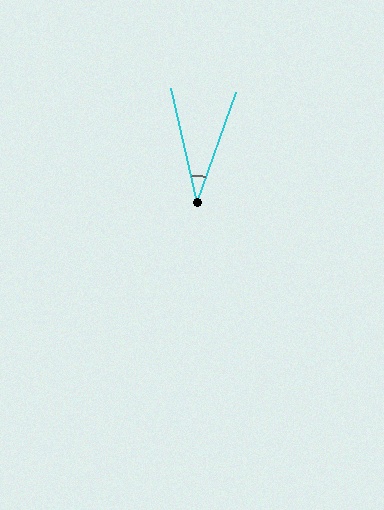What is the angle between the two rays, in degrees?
Approximately 32 degrees.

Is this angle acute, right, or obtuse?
It is acute.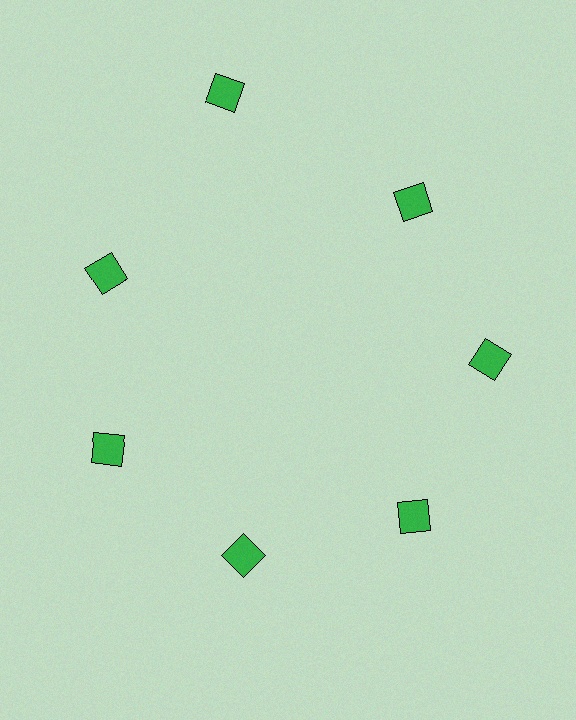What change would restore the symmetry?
The symmetry would be restored by moving it inward, back onto the ring so that all 7 squares sit at equal angles and equal distance from the center.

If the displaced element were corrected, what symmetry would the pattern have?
It would have 7-fold rotational symmetry — the pattern would map onto itself every 51 degrees.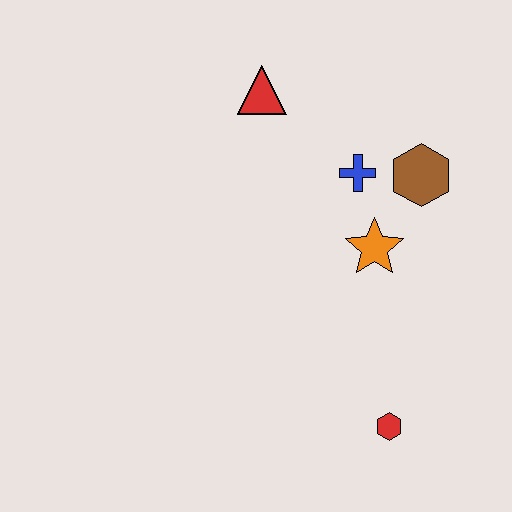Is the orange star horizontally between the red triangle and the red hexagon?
Yes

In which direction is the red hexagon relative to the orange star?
The red hexagon is below the orange star.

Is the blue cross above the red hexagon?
Yes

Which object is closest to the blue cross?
The brown hexagon is closest to the blue cross.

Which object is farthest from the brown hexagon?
The red hexagon is farthest from the brown hexagon.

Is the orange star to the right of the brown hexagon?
No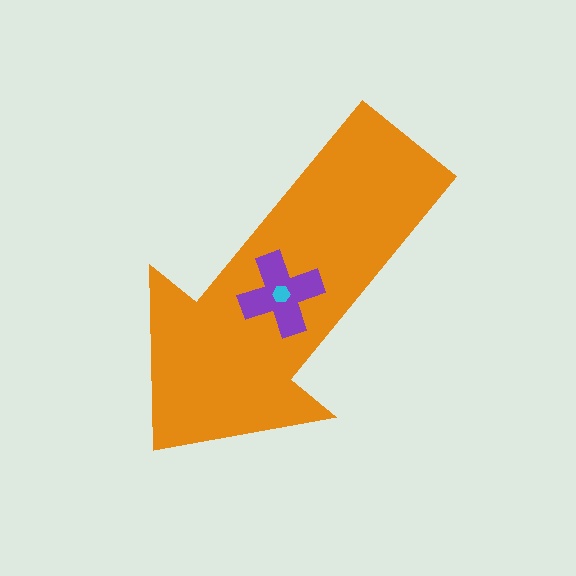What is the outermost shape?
The orange arrow.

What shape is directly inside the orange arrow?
The purple cross.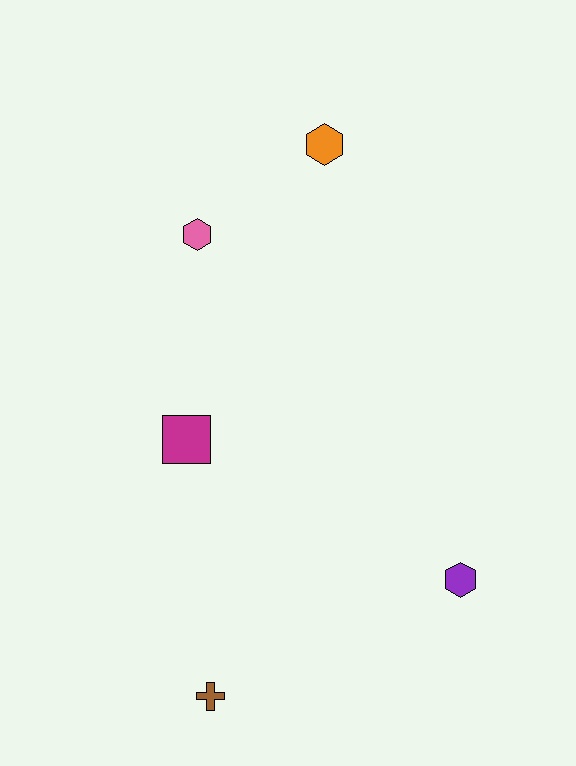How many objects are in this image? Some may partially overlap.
There are 5 objects.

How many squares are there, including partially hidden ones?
There is 1 square.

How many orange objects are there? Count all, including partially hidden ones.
There is 1 orange object.